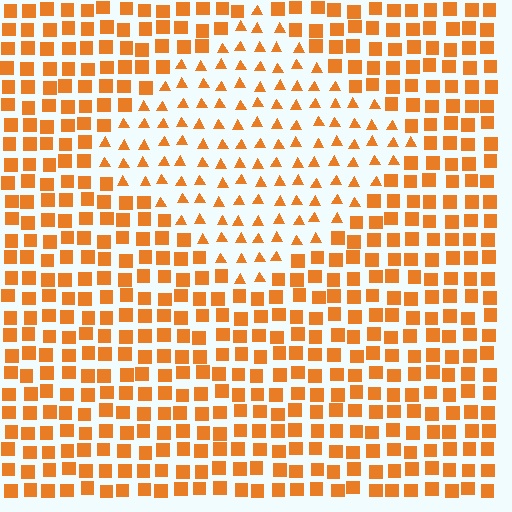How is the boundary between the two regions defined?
The boundary is defined by a change in element shape: triangles inside vs. squares outside. All elements share the same color and spacing.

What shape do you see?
I see a diamond.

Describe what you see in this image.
The image is filled with small orange elements arranged in a uniform grid. A diamond-shaped region contains triangles, while the surrounding area contains squares. The boundary is defined purely by the change in element shape.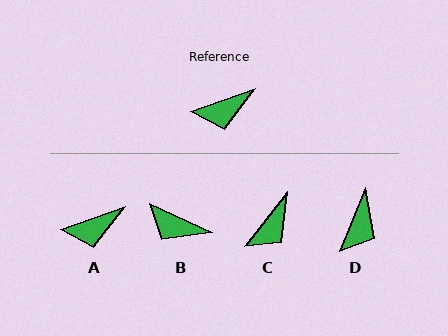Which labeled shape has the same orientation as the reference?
A.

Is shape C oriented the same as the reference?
No, it is off by about 32 degrees.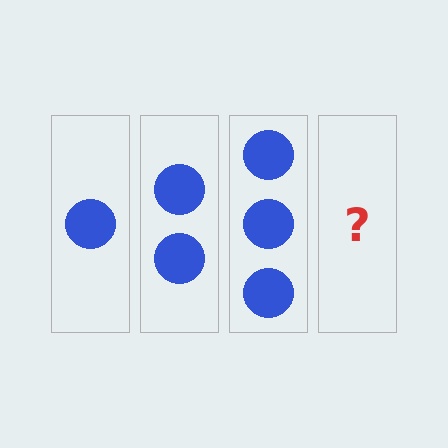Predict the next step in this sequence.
The next step is 4 circles.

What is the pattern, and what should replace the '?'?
The pattern is that each step adds one more circle. The '?' should be 4 circles.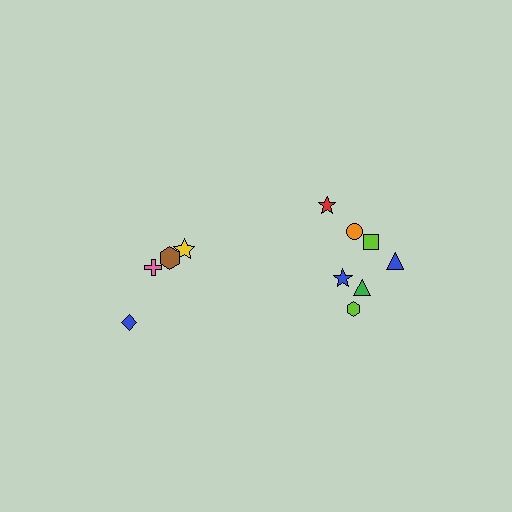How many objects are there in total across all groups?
There are 11 objects.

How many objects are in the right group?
There are 7 objects.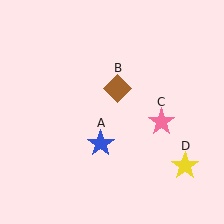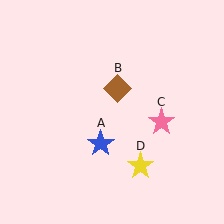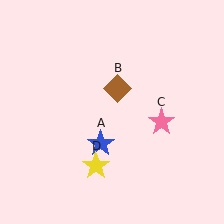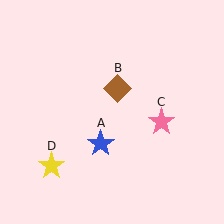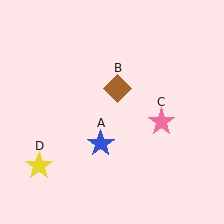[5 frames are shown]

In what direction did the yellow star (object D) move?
The yellow star (object D) moved left.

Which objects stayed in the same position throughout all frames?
Blue star (object A) and brown diamond (object B) and pink star (object C) remained stationary.